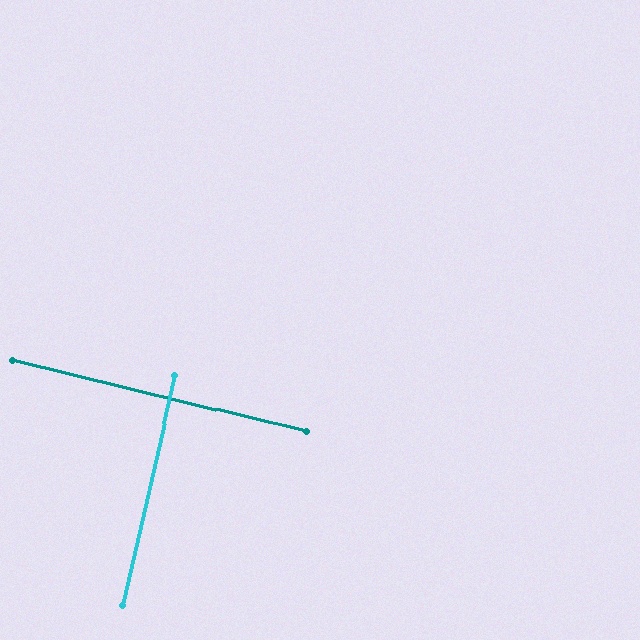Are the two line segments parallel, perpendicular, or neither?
Perpendicular — they meet at approximately 89°.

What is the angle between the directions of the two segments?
Approximately 89 degrees.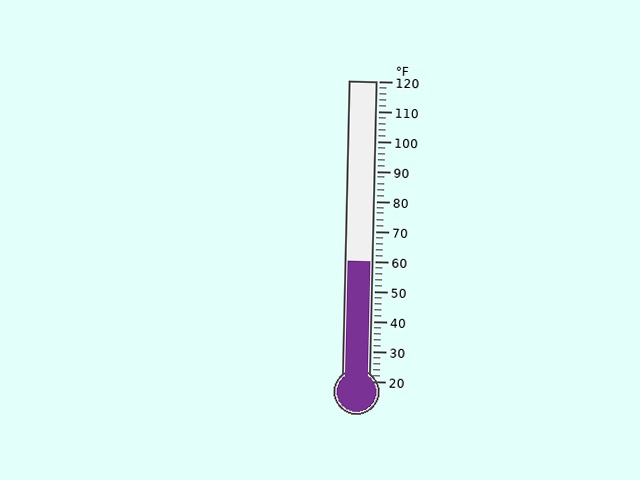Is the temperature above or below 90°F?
The temperature is below 90°F.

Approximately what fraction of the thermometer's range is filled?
The thermometer is filled to approximately 40% of its range.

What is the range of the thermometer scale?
The thermometer scale ranges from 20°F to 120°F.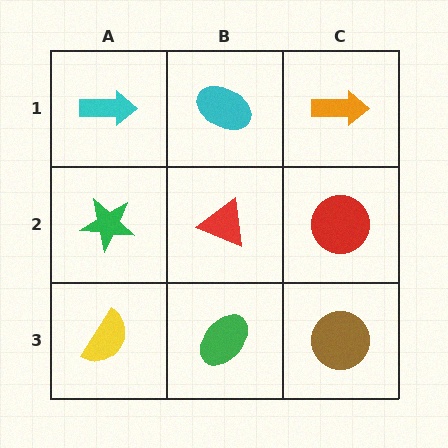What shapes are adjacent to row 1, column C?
A red circle (row 2, column C), a cyan ellipse (row 1, column B).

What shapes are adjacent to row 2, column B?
A cyan ellipse (row 1, column B), a green ellipse (row 3, column B), a green star (row 2, column A), a red circle (row 2, column C).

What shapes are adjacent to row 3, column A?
A green star (row 2, column A), a green ellipse (row 3, column B).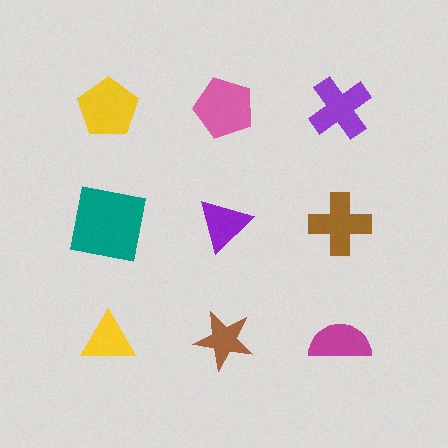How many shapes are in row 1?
3 shapes.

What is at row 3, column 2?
A brown star.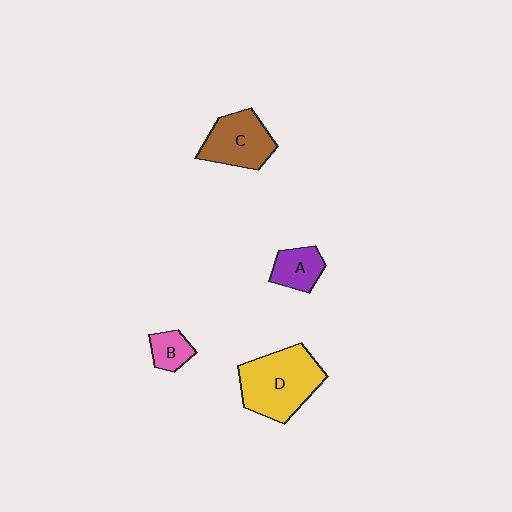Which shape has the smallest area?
Shape B (pink).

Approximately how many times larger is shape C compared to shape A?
Approximately 1.7 times.